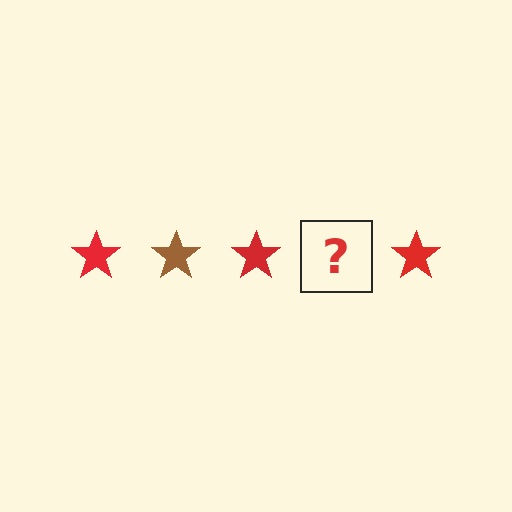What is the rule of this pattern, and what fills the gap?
The rule is that the pattern cycles through red, brown stars. The gap should be filled with a brown star.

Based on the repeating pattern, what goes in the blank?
The blank should be a brown star.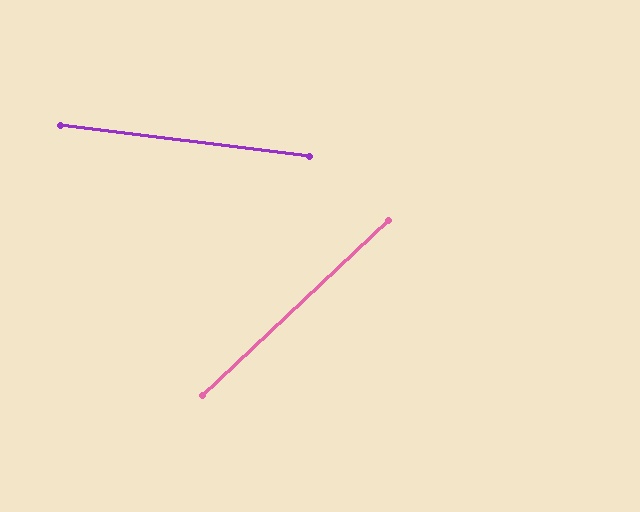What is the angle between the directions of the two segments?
Approximately 50 degrees.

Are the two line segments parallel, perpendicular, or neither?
Neither parallel nor perpendicular — they differ by about 50°.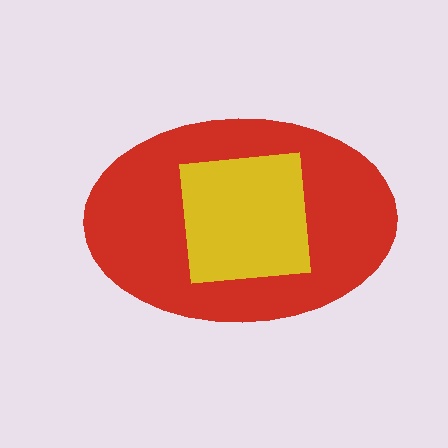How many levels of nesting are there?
2.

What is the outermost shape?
The red ellipse.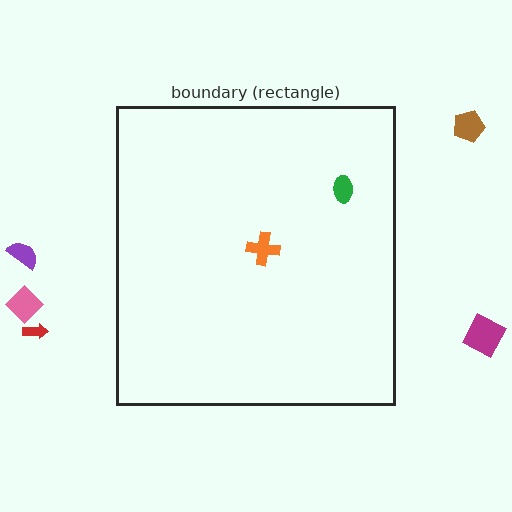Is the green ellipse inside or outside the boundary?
Inside.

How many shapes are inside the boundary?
2 inside, 5 outside.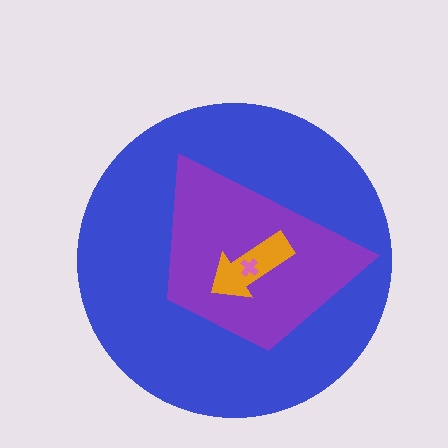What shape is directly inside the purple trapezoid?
The orange arrow.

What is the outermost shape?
The blue circle.